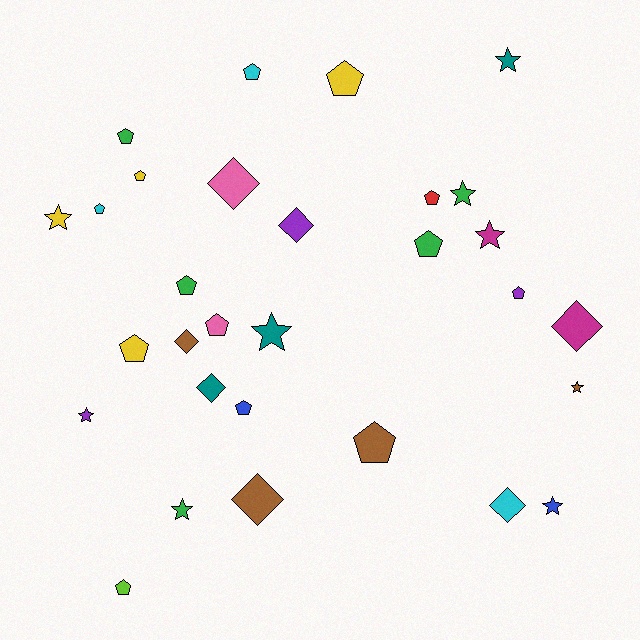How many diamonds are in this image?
There are 7 diamonds.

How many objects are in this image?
There are 30 objects.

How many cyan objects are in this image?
There are 3 cyan objects.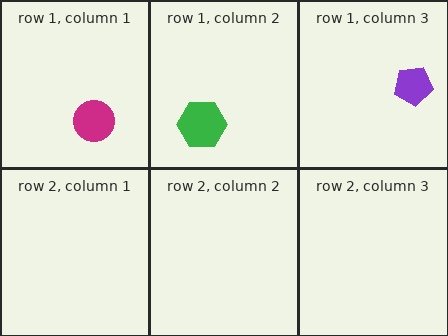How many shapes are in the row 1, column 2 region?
1.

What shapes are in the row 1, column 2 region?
The green hexagon.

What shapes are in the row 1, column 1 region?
The magenta circle.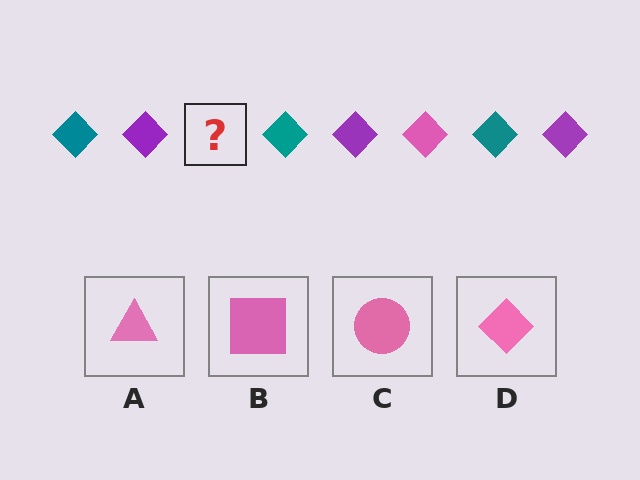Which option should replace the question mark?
Option D.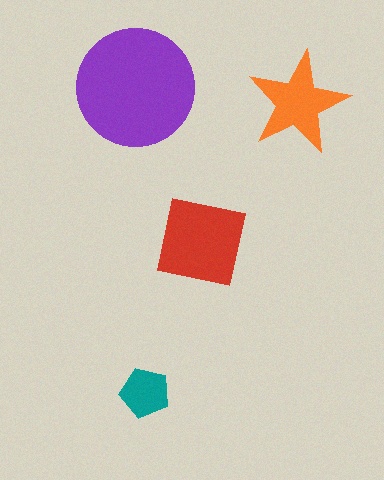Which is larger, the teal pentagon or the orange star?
The orange star.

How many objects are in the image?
There are 4 objects in the image.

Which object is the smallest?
The teal pentagon.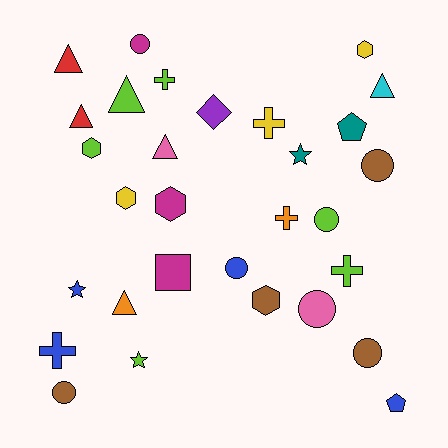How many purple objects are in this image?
There is 1 purple object.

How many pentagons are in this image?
There are 2 pentagons.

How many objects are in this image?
There are 30 objects.